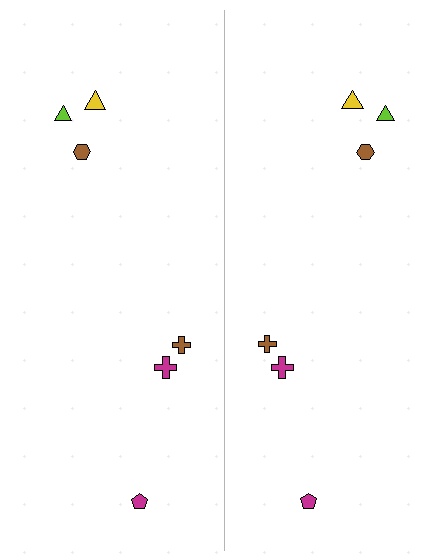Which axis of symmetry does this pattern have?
The pattern has a vertical axis of symmetry running through the center of the image.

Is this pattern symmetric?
Yes, this pattern has bilateral (reflection) symmetry.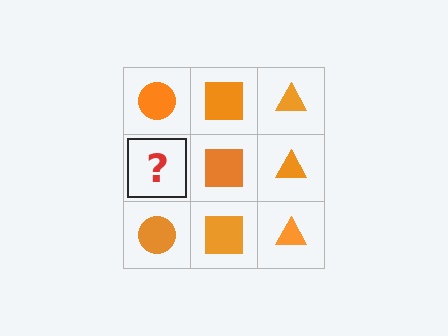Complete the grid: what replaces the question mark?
The question mark should be replaced with an orange circle.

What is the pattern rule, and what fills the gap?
The rule is that each column has a consistent shape. The gap should be filled with an orange circle.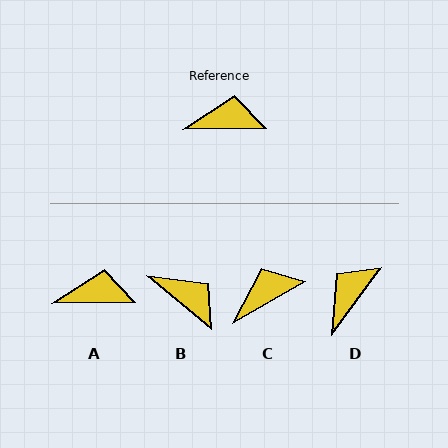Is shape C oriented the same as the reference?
No, it is off by about 29 degrees.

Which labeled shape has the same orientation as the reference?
A.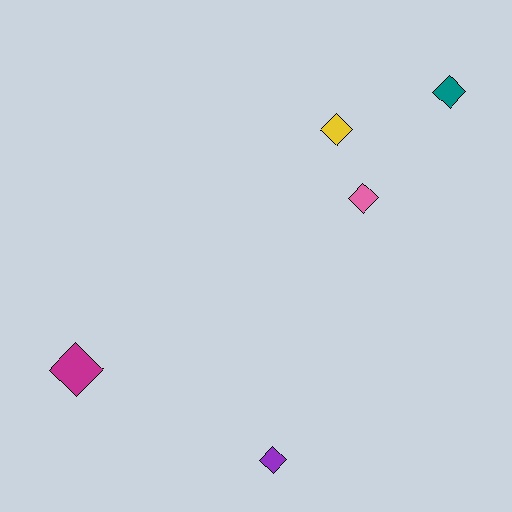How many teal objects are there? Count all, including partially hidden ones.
There is 1 teal object.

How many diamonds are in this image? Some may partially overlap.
There are 5 diamonds.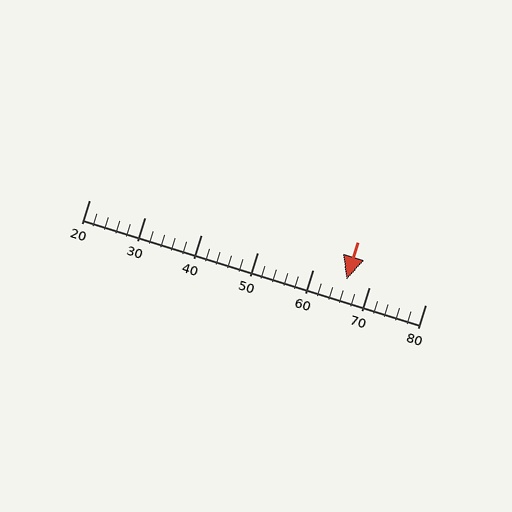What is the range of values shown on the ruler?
The ruler shows values from 20 to 80.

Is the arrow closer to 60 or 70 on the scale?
The arrow is closer to 70.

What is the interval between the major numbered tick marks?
The major tick marks are spaced 10 units apart.